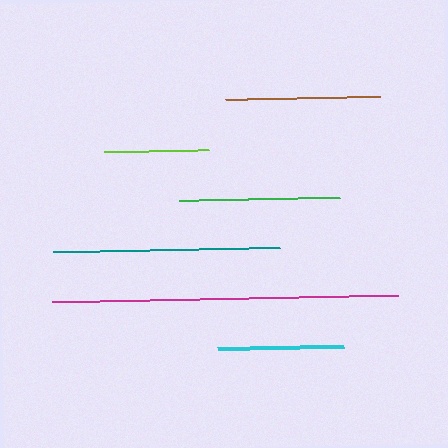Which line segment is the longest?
The magenta line is the longest at approximately 347 pixels.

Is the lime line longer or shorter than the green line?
The green line is longer than the lime line.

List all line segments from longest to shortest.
From longest to shortest: magenta, teal, green, brown, cyan, lime.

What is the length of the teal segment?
The teal segment is approximately 226 pixels long.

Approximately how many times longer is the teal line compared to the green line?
The teal line is approximately 1.4 times the length of the green line.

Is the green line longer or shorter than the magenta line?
The magenta line is longer than the green line.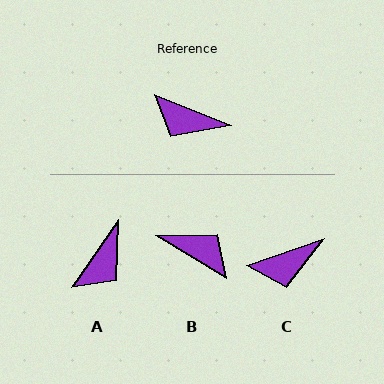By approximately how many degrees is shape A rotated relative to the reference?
Approximately 77 degrees counter-clockwise.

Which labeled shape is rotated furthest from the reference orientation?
B, about 170 degrees away.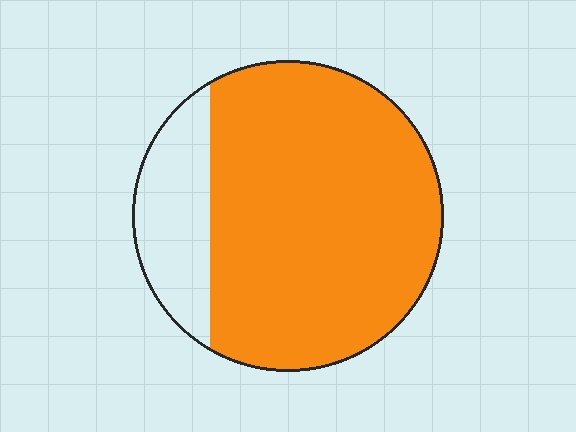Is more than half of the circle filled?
Yes.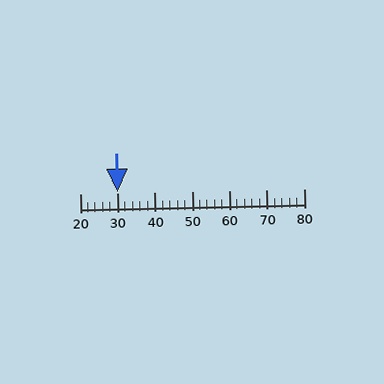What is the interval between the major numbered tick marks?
The major tick marks are spaced 10 units apart.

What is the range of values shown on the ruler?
The ruler shows values from 20 to 80.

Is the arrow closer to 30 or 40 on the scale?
The arrow is closer to 30.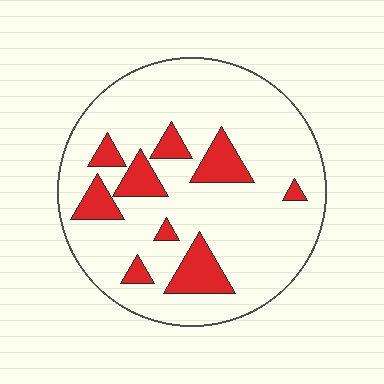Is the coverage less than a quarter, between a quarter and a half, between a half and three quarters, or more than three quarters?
Less than a quarter.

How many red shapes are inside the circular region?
9.